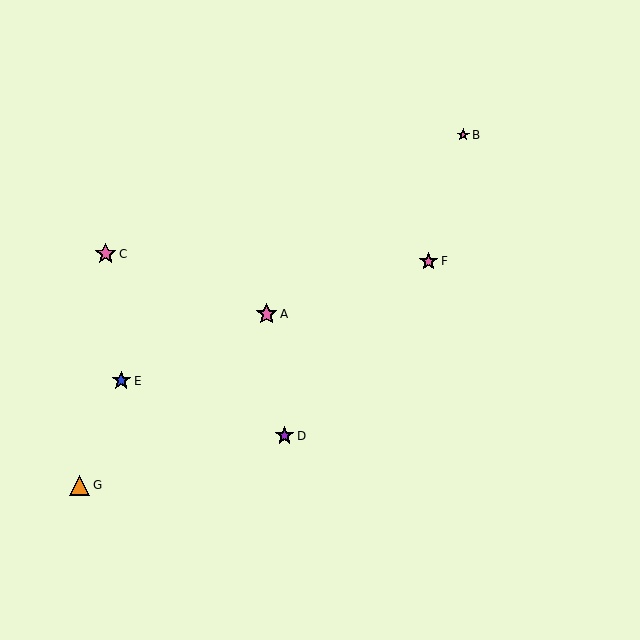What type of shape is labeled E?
Shape E is a blue star.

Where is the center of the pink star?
The center of the pink star is at (267, 314).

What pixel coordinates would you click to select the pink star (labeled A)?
Click at (267, 314) to select the pink star A.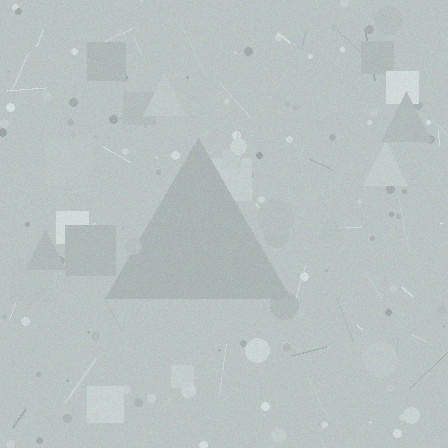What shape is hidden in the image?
A triangle is hidden in the image.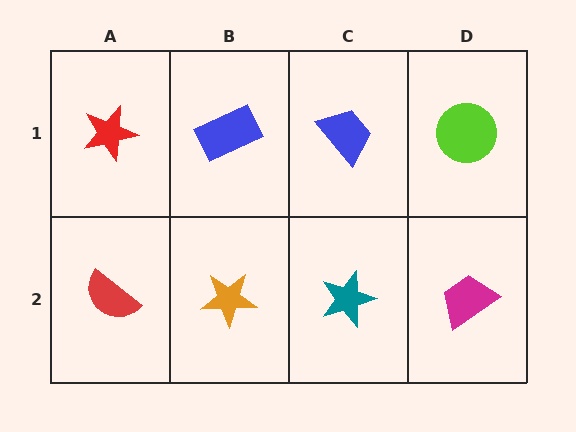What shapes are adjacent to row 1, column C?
A teal star (row 2, column C), a blue rectangle (row 1, column B), a lime circle (row 1, column D).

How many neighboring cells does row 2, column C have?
3.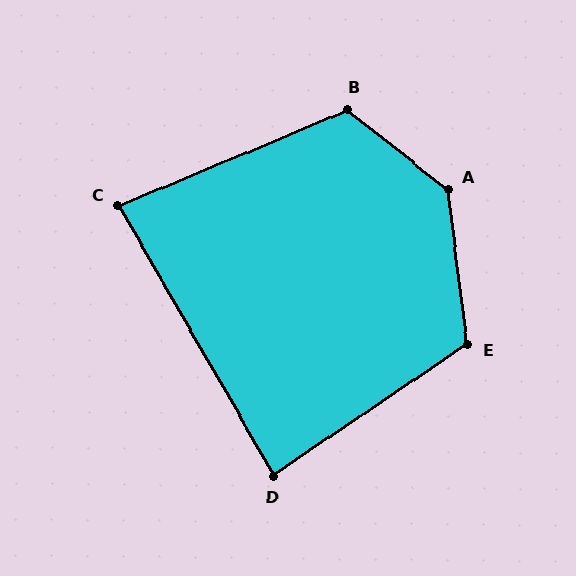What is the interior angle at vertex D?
Approximately 86 degrees (approximately right).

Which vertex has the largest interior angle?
A, at approximately 136 degrees.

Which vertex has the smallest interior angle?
C, at approximately 83 degrees.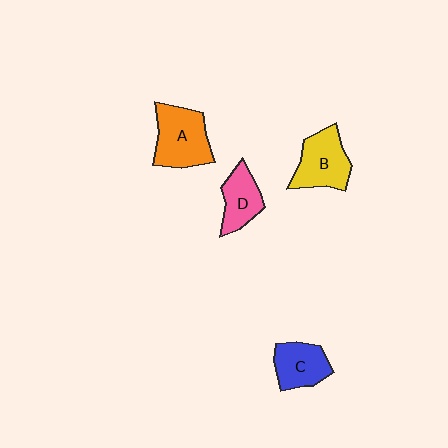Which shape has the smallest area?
Shape D (pink).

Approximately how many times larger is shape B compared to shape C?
Approximately 1.2 times.